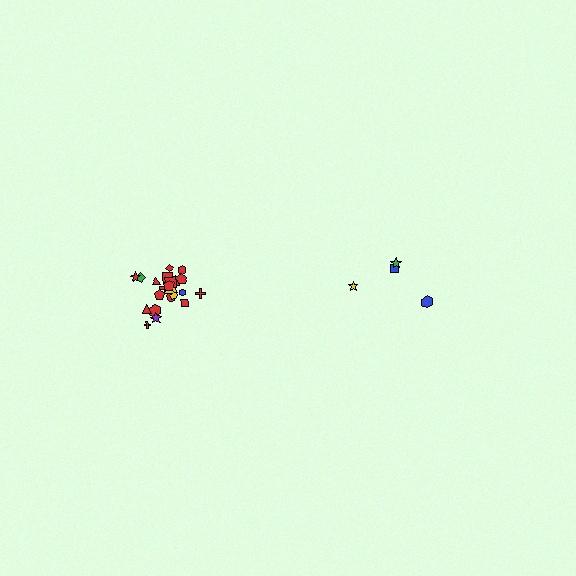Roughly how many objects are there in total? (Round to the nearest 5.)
Roughly 25 objects in total.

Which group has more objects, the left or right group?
The left group.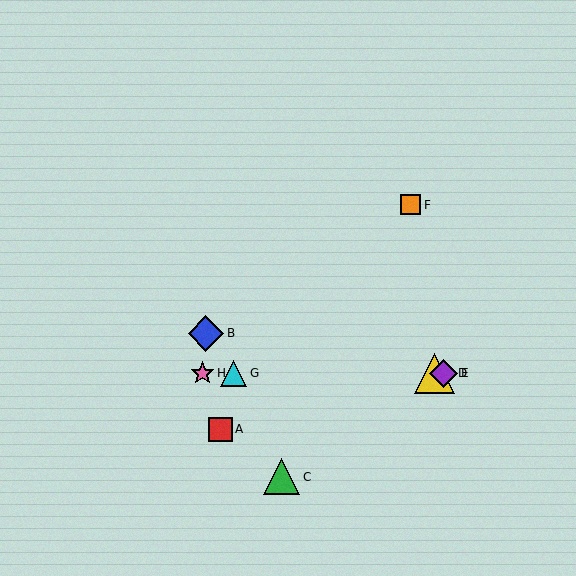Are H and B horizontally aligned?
No, H is at y≈373 and B is at y≈333.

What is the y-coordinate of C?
Object C is at y≈477.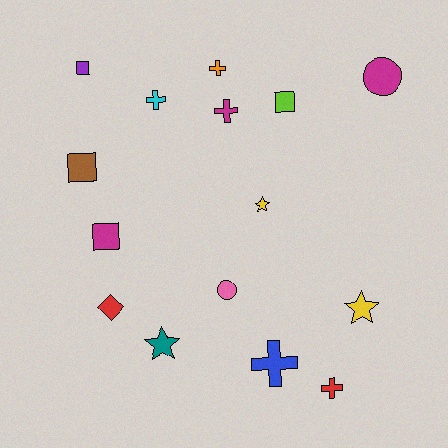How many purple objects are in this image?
There is 1 purple object.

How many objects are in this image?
There are 15 objects.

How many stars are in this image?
There are 3 stars.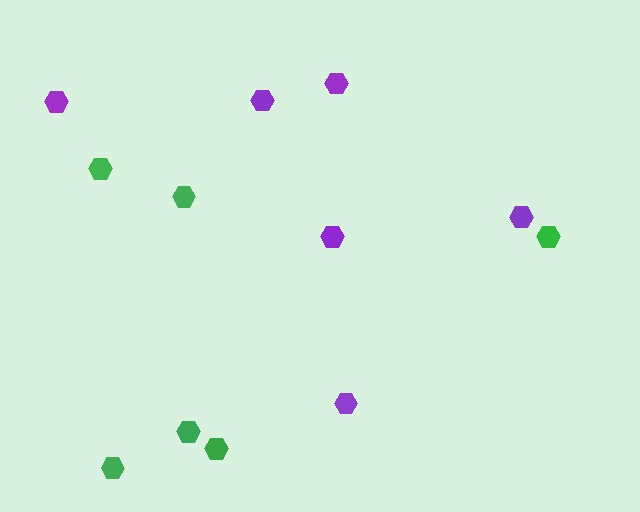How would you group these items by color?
There are 2 groups: one group of green hexagons (6) and one group of purple hexagons (6).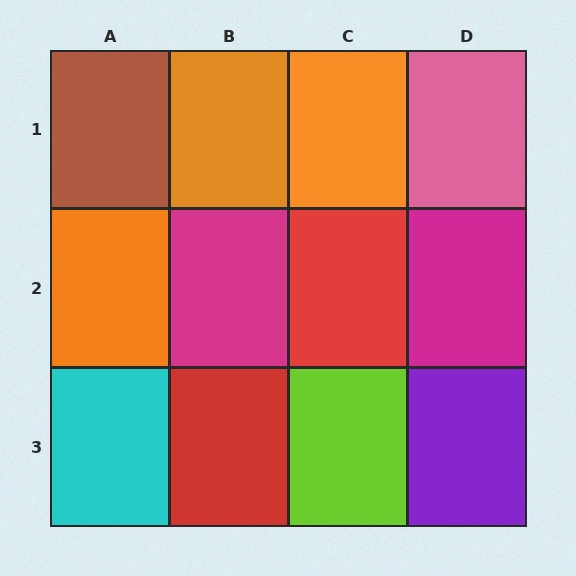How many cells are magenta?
2 cells are magenta.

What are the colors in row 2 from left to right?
Orange, magenta, red, magenta.